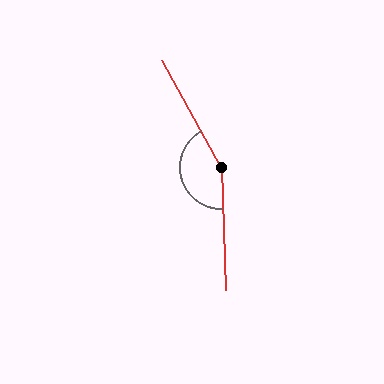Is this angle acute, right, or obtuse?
It is obtuse.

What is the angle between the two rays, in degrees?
Approximately 153 degrees.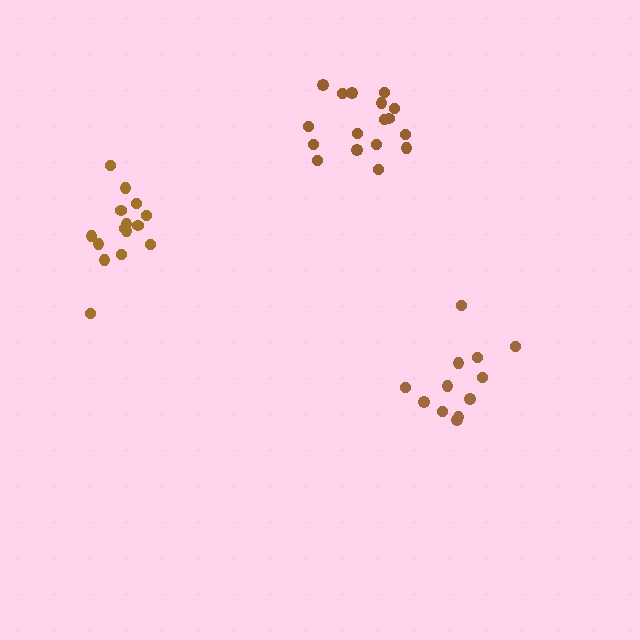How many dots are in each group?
Group 1: 12 dots, Group 2: 17 dots, Group 3: 15 dots (44 total).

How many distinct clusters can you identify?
There are 3 distinct clusters.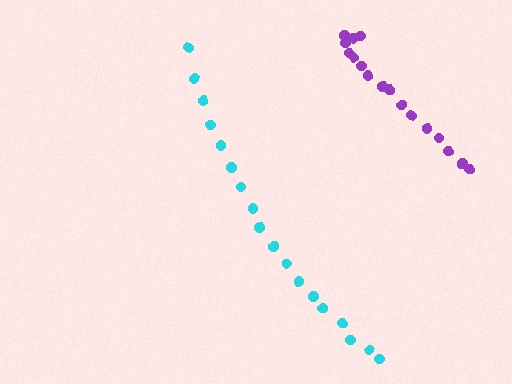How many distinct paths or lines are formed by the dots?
There are 2 distinct paths.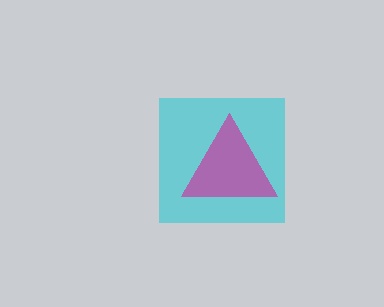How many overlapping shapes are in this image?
There are 2 overlapping shapes in the image.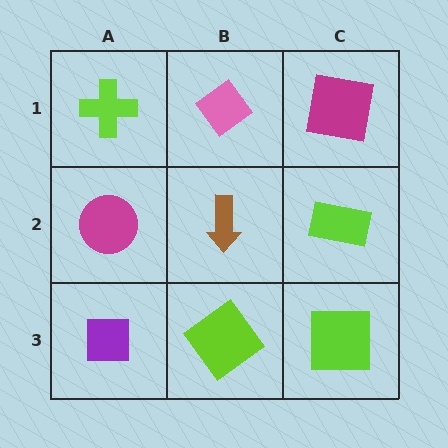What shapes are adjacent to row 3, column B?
A brown arrow (row 2, column B), a purple square (row 3, column A), a lime square (row 3, column C).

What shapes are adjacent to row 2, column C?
A magenta square (row 1, column C), a lime square (row 3, column C), a brown arrow (row 2, column B).